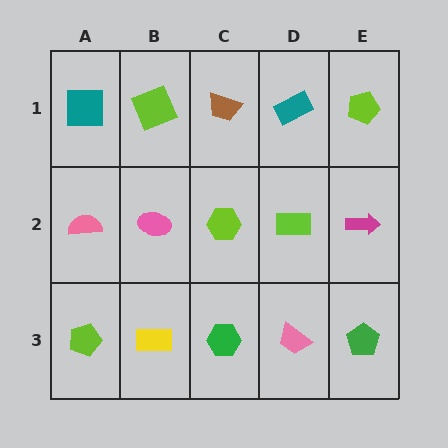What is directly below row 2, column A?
A lime pentagon.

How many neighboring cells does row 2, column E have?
3.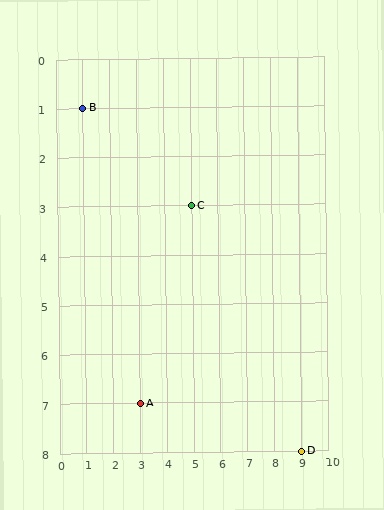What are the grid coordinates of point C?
Point C is at grid coordinates (5, 3).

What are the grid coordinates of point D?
Point D is at grid coordinates (9, 8).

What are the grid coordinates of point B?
Point B is at grid coordinates (1, 1).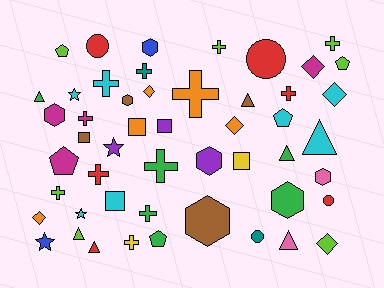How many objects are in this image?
There are 50 objects.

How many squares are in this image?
There are 5 squares.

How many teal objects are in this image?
There are 2 teal objects.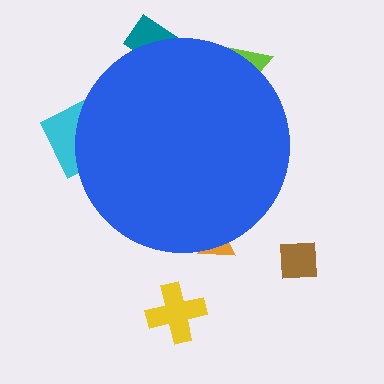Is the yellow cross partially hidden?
No, the yellow cross is fully visible.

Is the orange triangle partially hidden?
Yes, the orange triangle is partially hidden behind the blue circle.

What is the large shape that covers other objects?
A blue circle.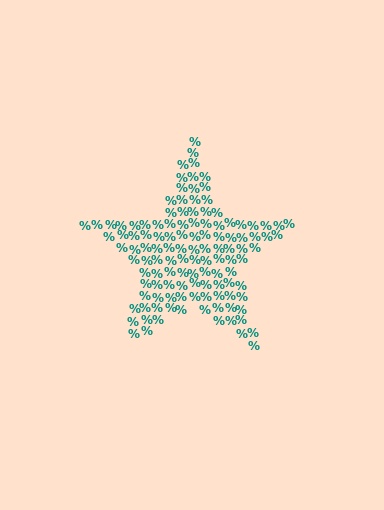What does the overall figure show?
The overall figure shows a star.